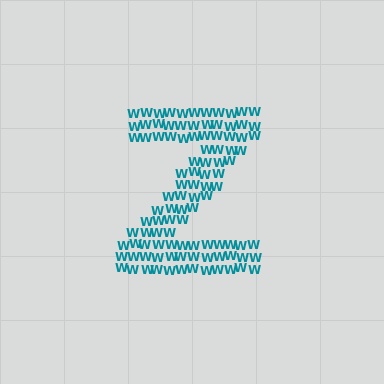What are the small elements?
The small elements are letter W's.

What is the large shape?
The large shape is the letter Z.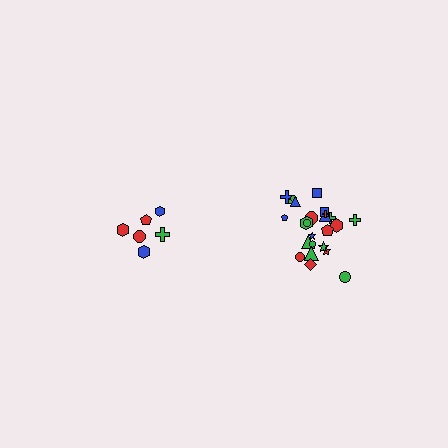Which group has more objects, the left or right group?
The right group.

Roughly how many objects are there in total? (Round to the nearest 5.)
Roughly 30 objects in total.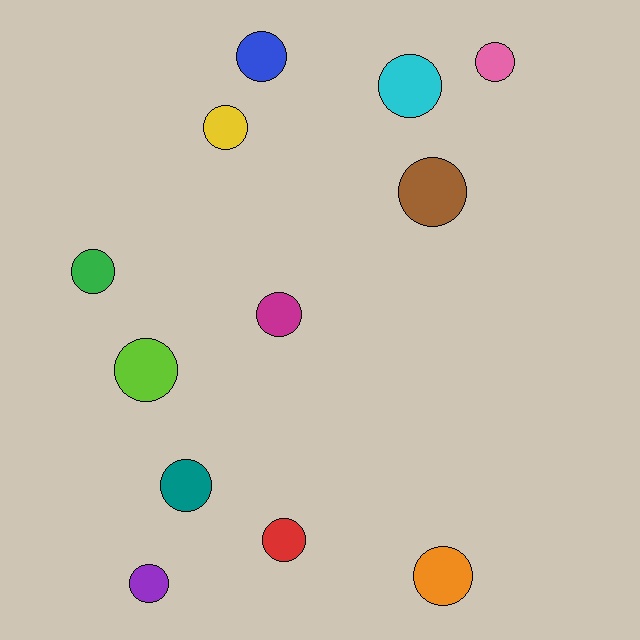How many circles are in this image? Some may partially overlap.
There are 12 circles.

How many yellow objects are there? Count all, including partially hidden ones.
There is 1 yellow object.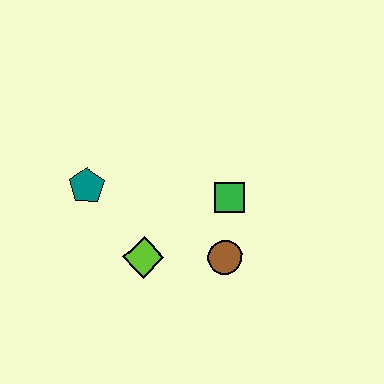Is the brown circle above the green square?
No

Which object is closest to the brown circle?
The green square is closest to the brown circle.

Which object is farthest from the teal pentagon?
The brown circle is farthest from the teal pentagon.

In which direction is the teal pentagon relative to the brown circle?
The teal pentagon is to the left of the brown circle.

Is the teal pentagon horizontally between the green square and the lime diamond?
No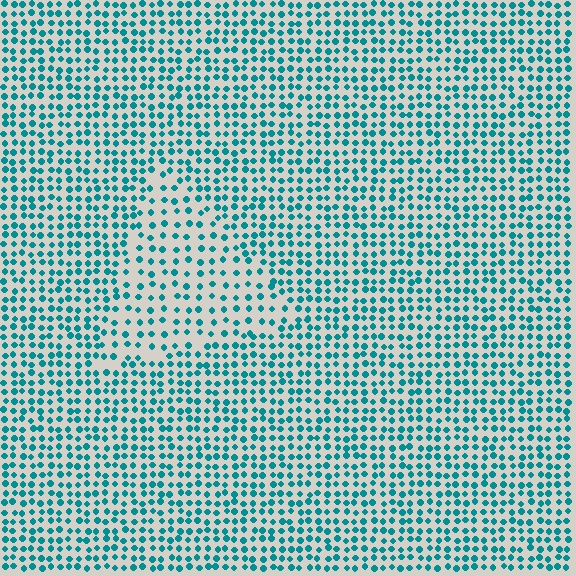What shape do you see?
I see a triangle.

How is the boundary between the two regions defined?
The boundary is defined by a change in element density (approximately 1.7x ratio). All elements are the same color, size, and shape.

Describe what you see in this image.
The image contains small teal elements arranged at two different densities. A triangle-shaped region is visible where the elements are less densely packed than the surrounding area.